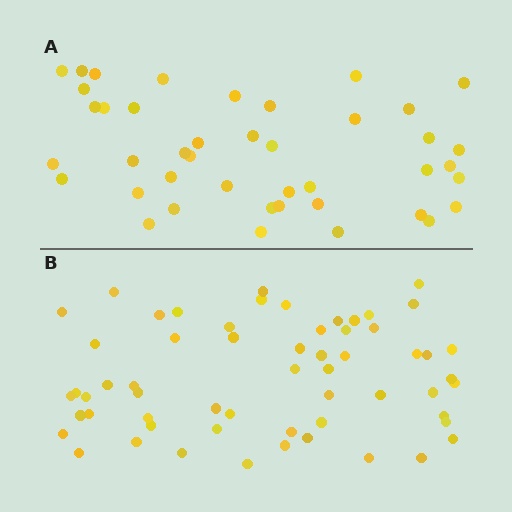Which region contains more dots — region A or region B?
Region B (the bottom region) has more dots.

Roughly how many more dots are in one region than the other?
Region B has approximately 15 more dots than region A.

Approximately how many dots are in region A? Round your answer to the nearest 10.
About 40 dots. (The exact count is 42, which rounds to 40.)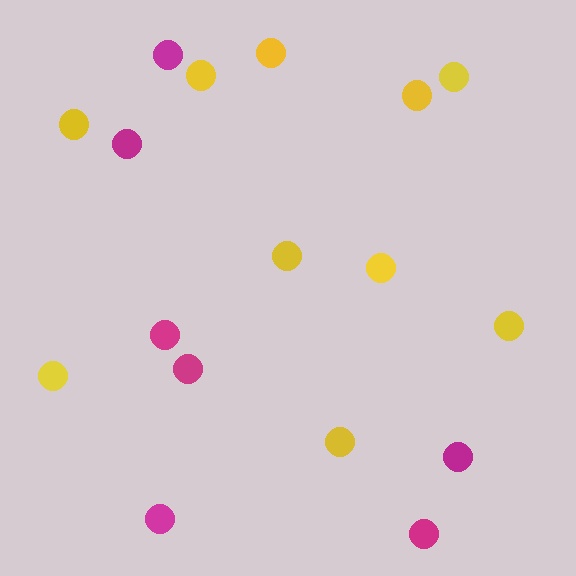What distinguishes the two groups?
There are 2 groups: one group of yellow circles (10) and one group of magenta circles (7).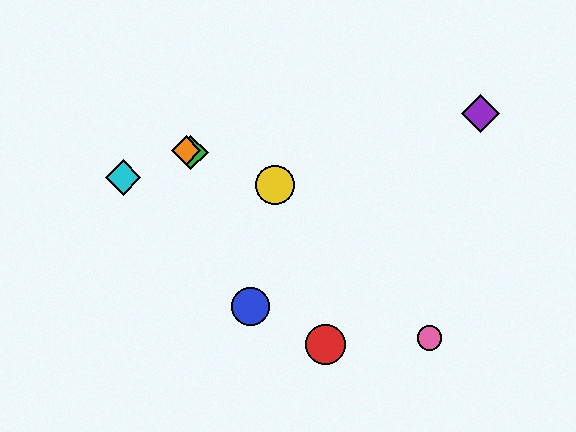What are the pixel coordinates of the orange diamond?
The orange diamond is at (186, 151).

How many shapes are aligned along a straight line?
3 shapes (the green diamond, the yellow circle, the orange diamond) are aligned along a straight line.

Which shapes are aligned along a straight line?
The green diamond, the yellow circle, the orange diamond are aligned along a straight line.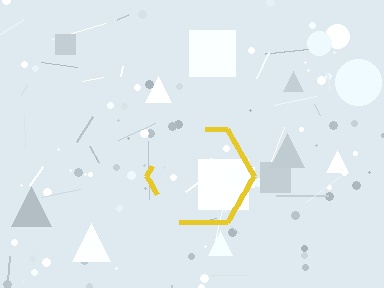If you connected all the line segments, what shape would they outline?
They would outline a hexagon.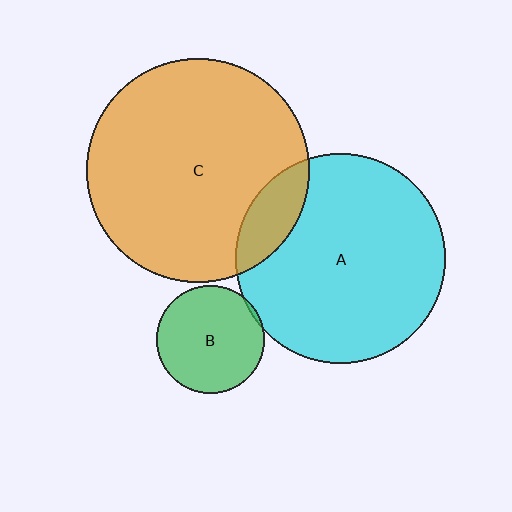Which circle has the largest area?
Circle C (orange).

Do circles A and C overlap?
Yes.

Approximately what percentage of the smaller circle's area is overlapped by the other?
Approximately 15%.